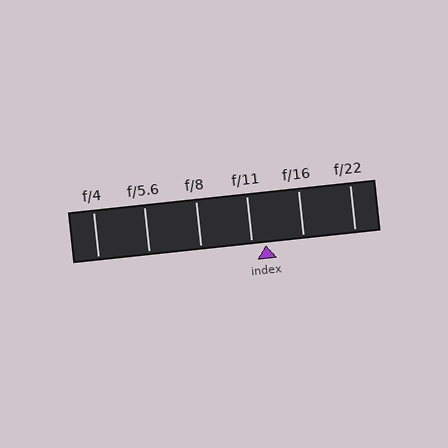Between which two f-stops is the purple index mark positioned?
The index mark is between f/11 and f/16.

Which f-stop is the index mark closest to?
The index mark is closest to f/11.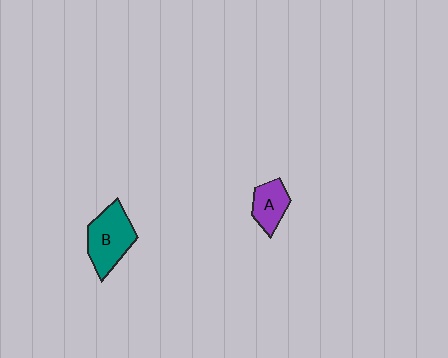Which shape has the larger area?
Shape B (teal).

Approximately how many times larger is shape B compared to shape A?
Approximately 1.7 times.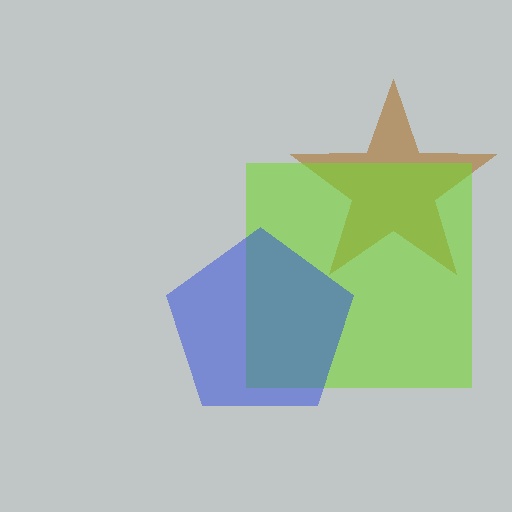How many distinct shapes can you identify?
There are 3 distinct shapes: a brown star, a lime square, a blue pentagon.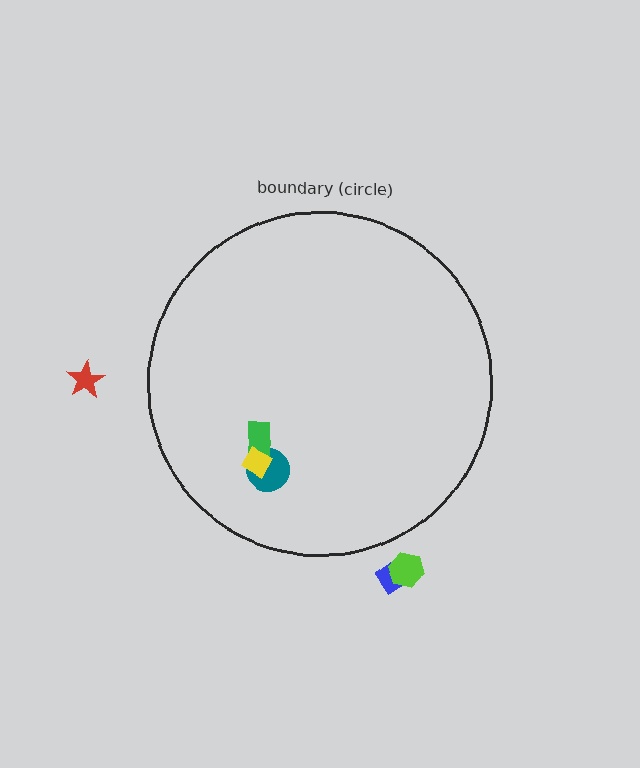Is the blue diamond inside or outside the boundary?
Outside.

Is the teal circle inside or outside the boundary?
Inside.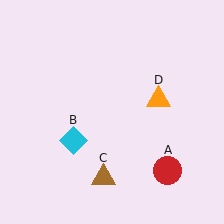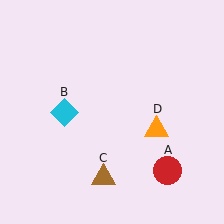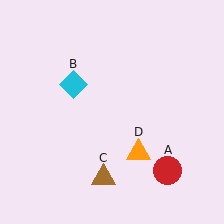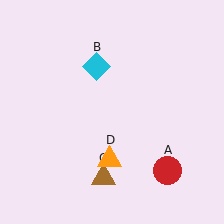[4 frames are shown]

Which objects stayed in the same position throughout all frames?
Red circle (object A) and brown triangle (object C) remained stationary.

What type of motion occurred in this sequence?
The cyan diamond (object B), orange triangle (object D) rotated clockwise around the center of the scene.